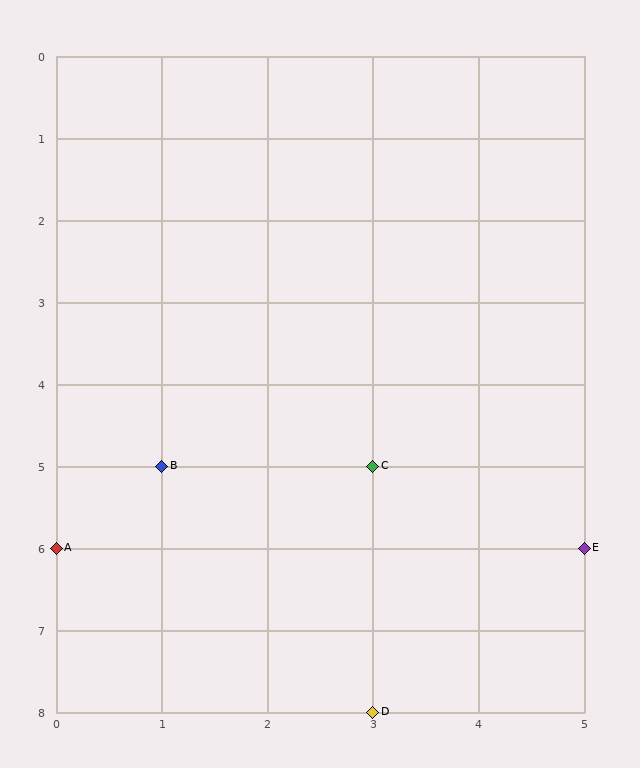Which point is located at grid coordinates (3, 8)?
Point D is at (3, 8).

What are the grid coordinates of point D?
Point D is at grid coordinates (3, 8).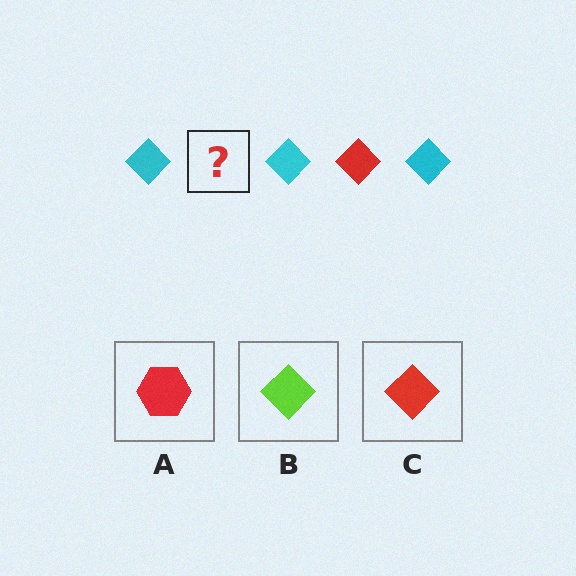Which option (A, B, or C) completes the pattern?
C.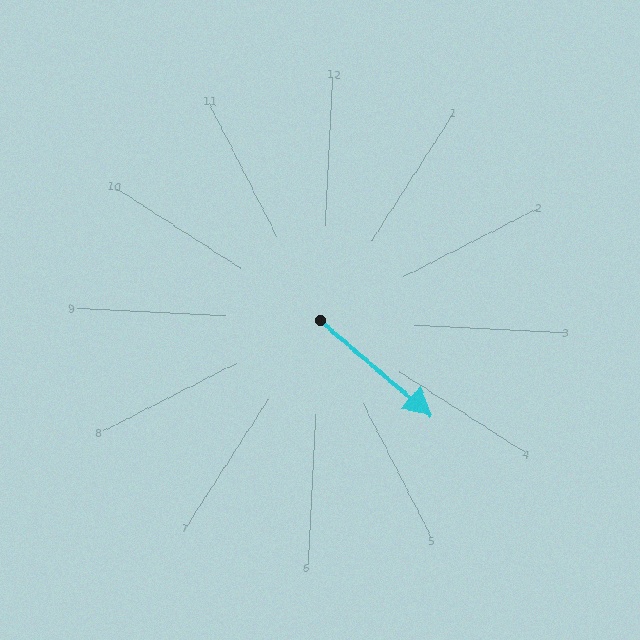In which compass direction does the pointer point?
Southeast.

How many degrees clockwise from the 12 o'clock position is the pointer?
Approximately 128 degrees.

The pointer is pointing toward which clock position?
Roughly 4 o'clock.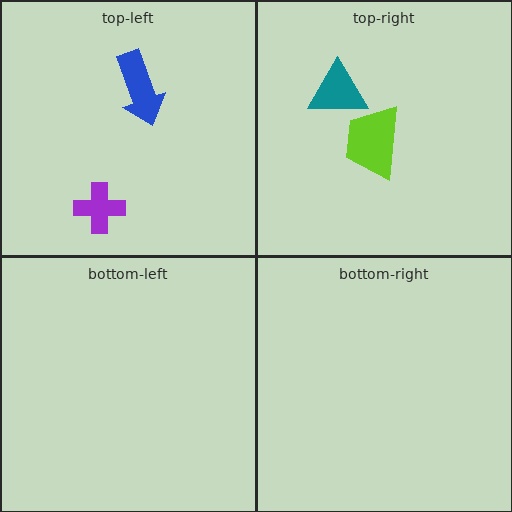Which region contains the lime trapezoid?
The top-right region.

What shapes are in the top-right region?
The lime trapezoid, the teal triangle.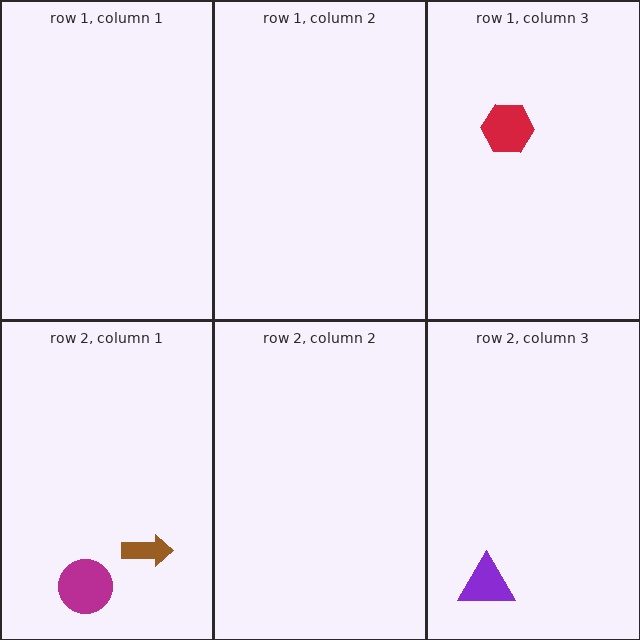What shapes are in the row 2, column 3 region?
The purple triangle.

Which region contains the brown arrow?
The row 2, column 1 region.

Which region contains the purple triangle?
The row 2, column 3 region.